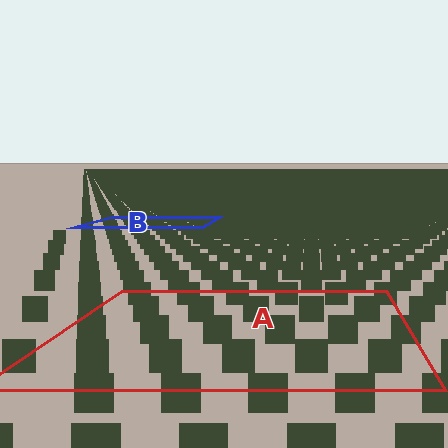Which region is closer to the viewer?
Region A is closer. The texture elements there are larger and more spread out.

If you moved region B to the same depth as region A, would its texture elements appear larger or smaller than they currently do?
They would appear larger. At a closer depth, the same texture elements are projected at a bigger on-screen size.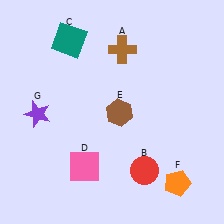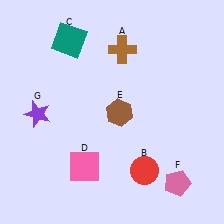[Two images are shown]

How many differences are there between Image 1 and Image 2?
There is 1 difference between the two images.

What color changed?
The pentagon (F) changed from orange in Image 1 to pink in Image 2.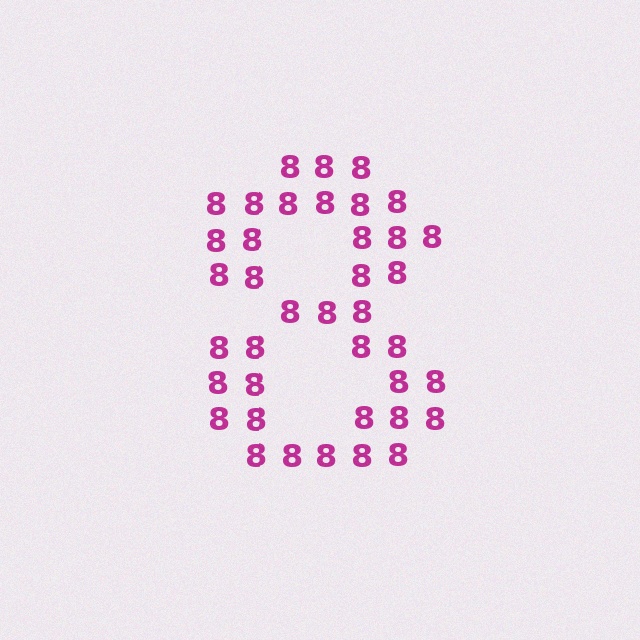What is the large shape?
The large shape is the digit 8.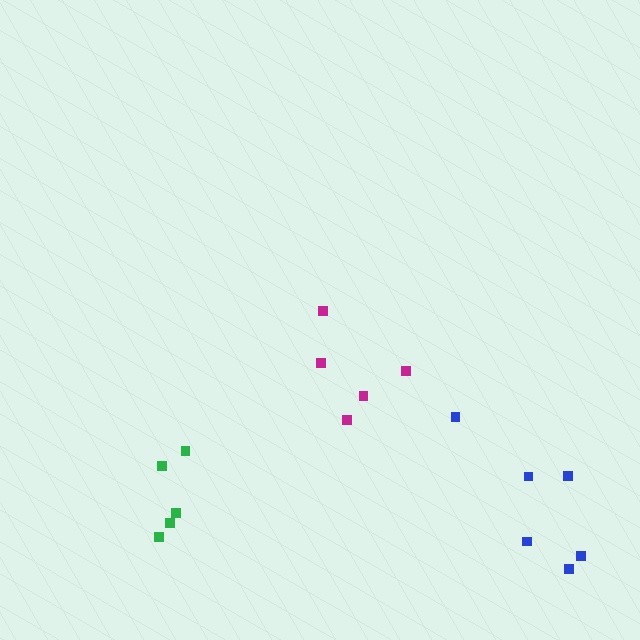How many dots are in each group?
Group 1: 5 dots, Group 2: 5 dots, Group 3: 6 dots (16 total).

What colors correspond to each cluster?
The clusters are colored: magenta, green, blue.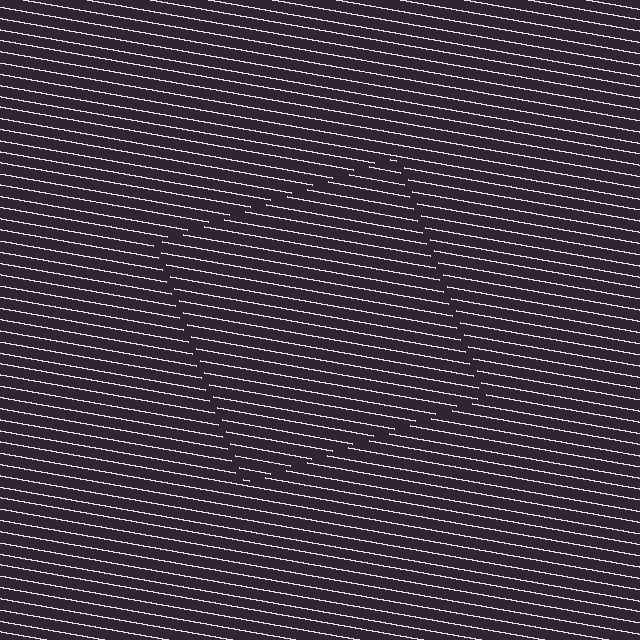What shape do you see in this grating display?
An illusory square. The interior of the shape contains the same grating, shifted by half a period — the contour is defined by the phase discontinuity where line-ends from the inner and outer gratings abut.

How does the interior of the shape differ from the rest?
The interior of the shape contains the same grating, shifted by half a period — the contour is defined by the phase discontinuity where line-ends from the inner and outer gratings abut.